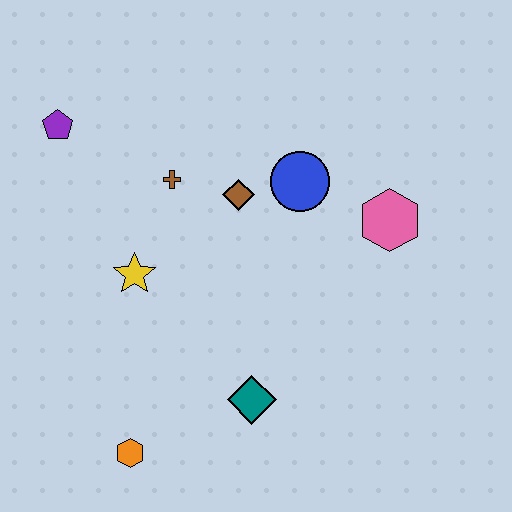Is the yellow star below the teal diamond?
No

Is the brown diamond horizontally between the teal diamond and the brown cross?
Yes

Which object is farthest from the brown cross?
The orange hexagon is farthest from the brown cross.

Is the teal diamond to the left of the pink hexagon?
Yes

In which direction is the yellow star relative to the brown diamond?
The yellow star is to the left of the brown diamond.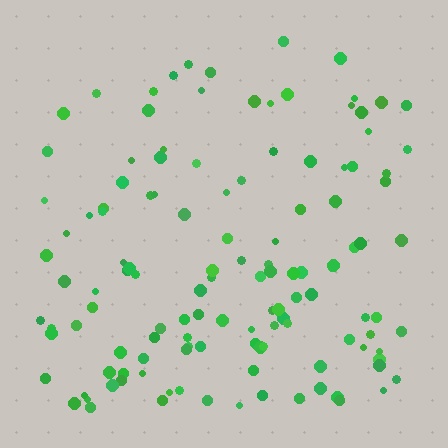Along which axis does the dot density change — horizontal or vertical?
Vertical.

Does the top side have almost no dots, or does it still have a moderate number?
Still a moderate number, just noticeably fewer than the bottom.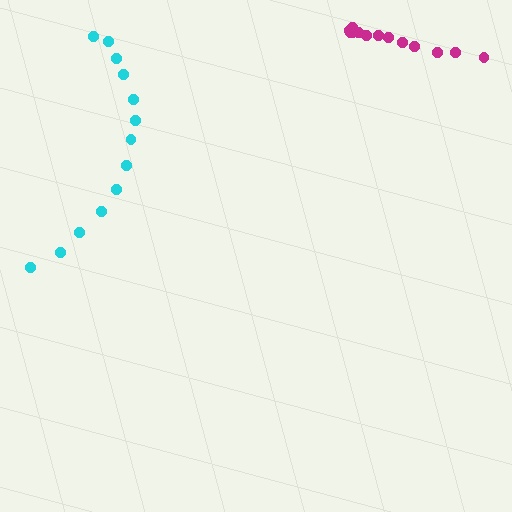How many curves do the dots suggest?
There are 2 distinct paths.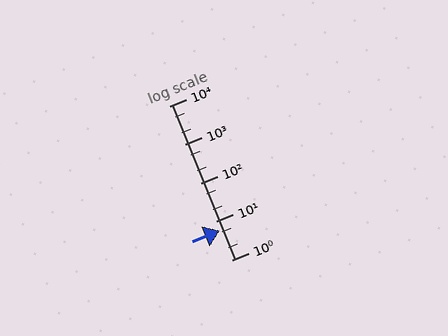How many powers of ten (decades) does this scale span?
The scale spans 4 decades, from 1 to 10000.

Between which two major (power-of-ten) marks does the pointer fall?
The pointer is between 1 and 10.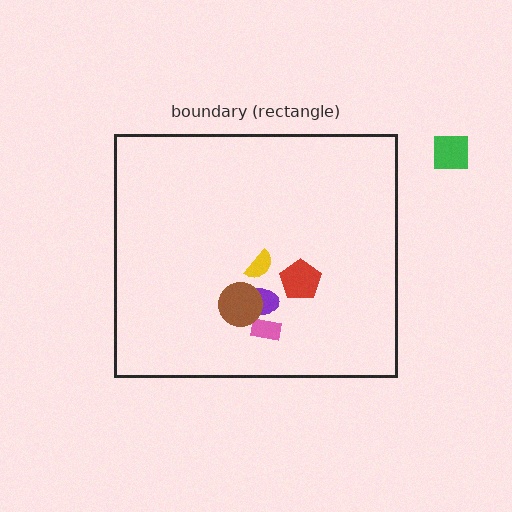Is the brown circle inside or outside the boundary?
Inside.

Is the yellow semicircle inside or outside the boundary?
Inside.